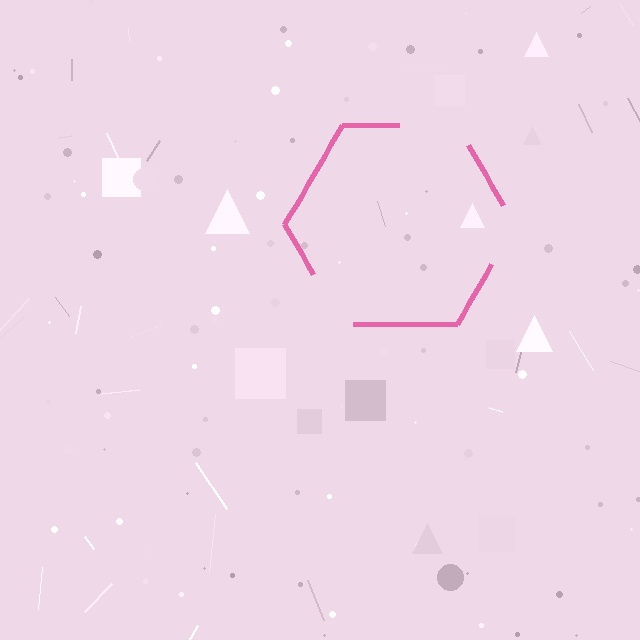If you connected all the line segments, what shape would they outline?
They would outline a hexagon.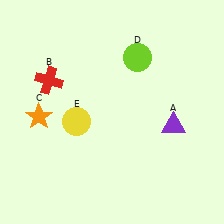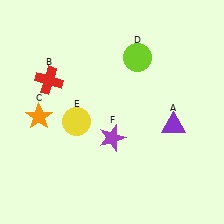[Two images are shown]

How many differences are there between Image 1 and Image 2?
There is 1 difference between the two images.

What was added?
A purple star (F) was added in Image 2.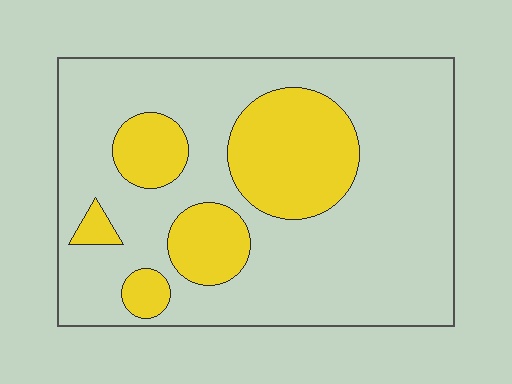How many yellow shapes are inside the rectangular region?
5.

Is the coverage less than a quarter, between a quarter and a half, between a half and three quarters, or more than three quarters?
Between a quarter and a half.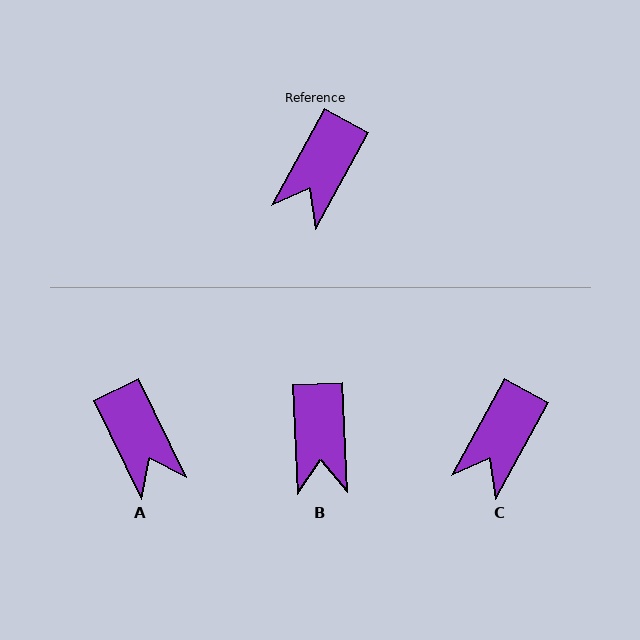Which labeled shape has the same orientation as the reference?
C.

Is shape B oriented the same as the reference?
No, it is off by about 31 degrees.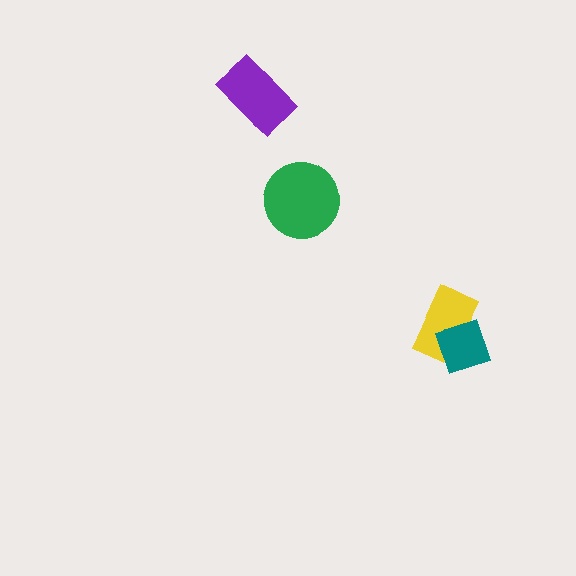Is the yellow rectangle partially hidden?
Yes, it is partially covered by another shape.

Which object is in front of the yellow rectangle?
The teal diamond is in front of the yellow rectangle.